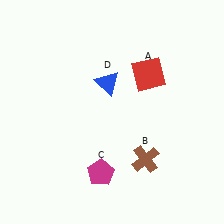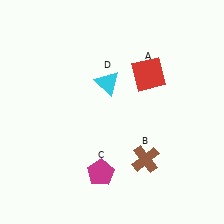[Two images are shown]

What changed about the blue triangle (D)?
In Image 1, D is blue. In Image 2, it changed to cyan.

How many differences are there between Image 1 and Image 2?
There is 1 difference between the two images.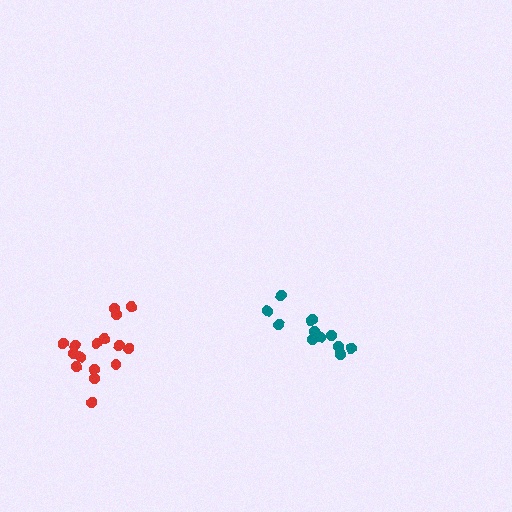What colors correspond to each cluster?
The clusters are colored: teal, red.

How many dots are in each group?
Group 1: 13 dots, Group 2: 16 dots (29 total).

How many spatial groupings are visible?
There are 2 spatial groupings.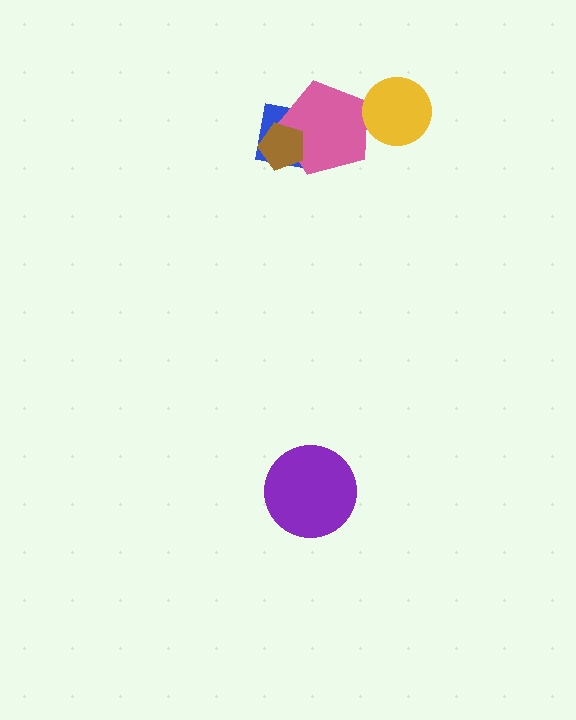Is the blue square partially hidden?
Yes, it is partially covered by another shape.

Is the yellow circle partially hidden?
No, no other shape covers it.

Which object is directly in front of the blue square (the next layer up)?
The pink pentagon is directly in front of the blue square.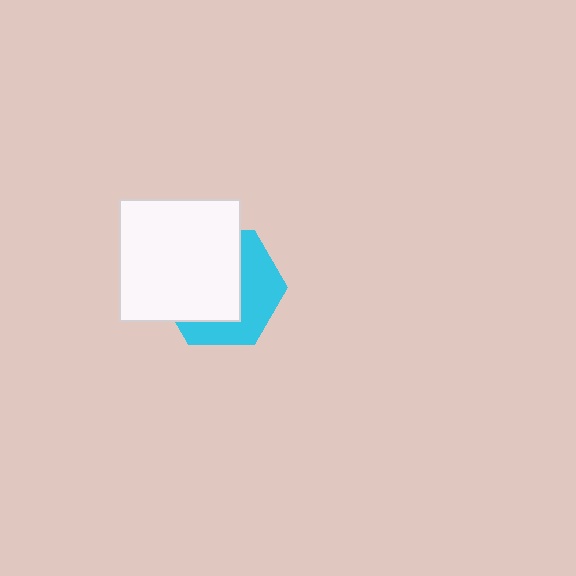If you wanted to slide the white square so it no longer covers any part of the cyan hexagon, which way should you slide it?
Slide it toward the upper-left — that is the most direct way to separate the two shapes.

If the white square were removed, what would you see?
You would see the complete cyan hexagon.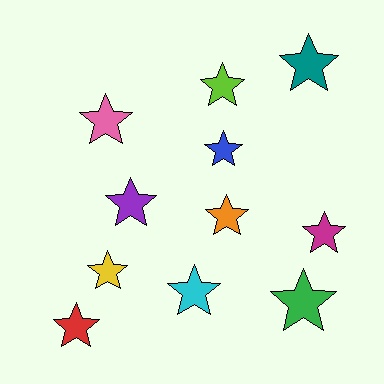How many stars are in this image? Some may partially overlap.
There are 11 stars.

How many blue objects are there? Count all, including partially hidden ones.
There is 1 blue object.